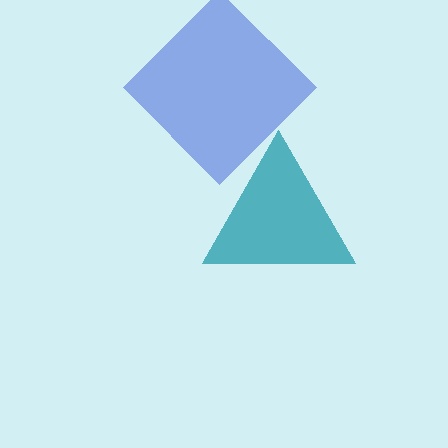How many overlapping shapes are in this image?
There are 2 overlapping shapes in the image.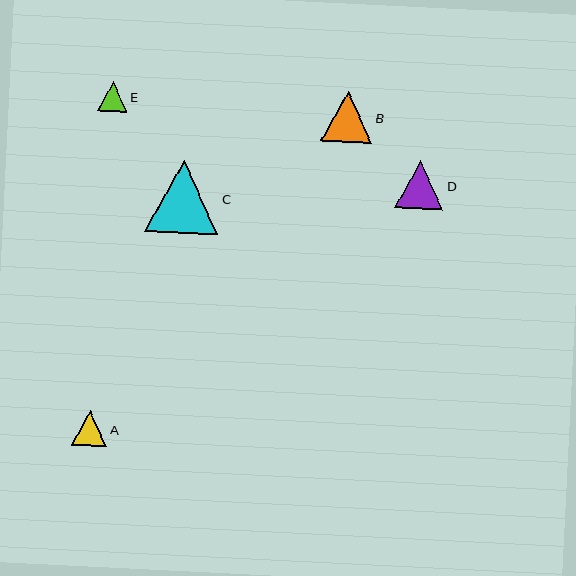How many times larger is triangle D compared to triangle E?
Triangle D is approximately 1.6 times the size of triangle E.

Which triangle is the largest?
Triangle C is the largest with a size of approximately 73 pixels.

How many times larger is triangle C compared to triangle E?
Triangle C is approximately 2.5 times the size of triangle E.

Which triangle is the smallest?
Triangle E is the smallest with a size of approximately 30 pixels.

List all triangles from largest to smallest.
From largest to smallest: C, B, D, A, E.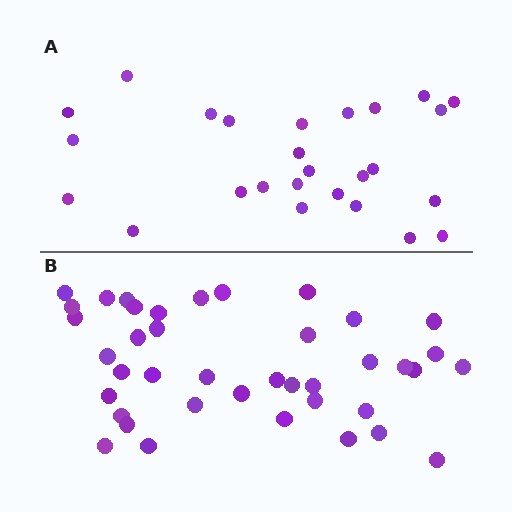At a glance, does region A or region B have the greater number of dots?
Region B (the bottom region) has more dots.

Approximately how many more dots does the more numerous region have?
Region B has approximately 15 more dots than region A.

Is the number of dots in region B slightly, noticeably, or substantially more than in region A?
Region B has substantially more. The ratio is roughly 1.5 to 1.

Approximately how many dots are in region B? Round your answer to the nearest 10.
About 40 dots.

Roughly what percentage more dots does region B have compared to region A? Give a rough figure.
About 55% more.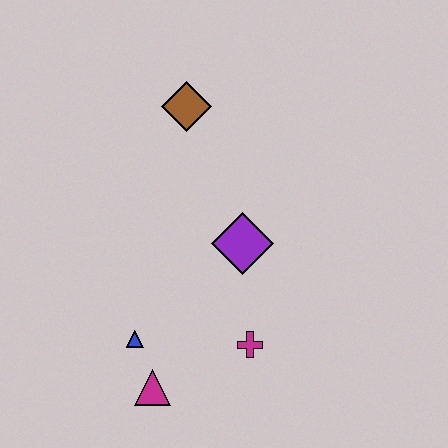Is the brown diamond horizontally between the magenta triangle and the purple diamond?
Yes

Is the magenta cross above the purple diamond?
No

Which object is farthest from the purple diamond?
The magenta triangle is farthest from the purple diamond.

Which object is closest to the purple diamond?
The magenta cross is closest to the purple diamond.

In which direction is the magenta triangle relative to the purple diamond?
The magenta triangle is below the purple diamond.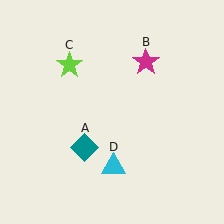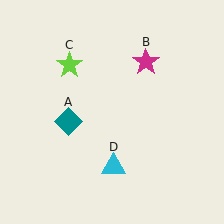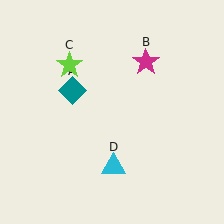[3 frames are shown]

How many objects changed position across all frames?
1 object changed position: teal diamond (object A).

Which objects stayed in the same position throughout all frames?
Magenta star (object B) and lime star (object C) and cyan triangle (object D) remained stationary.